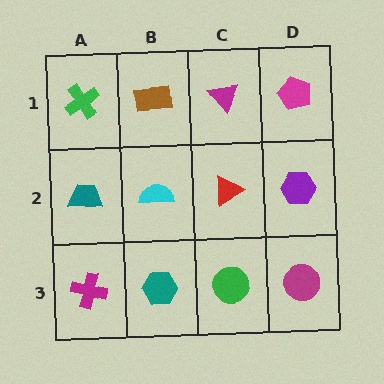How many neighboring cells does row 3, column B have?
3.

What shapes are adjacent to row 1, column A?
A teal trapezoid (row 2, column A), a brown rectangle (row 1, column B).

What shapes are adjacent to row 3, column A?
A teal trapezoid (row 2, column A), a teal hexagon (row 3, column B).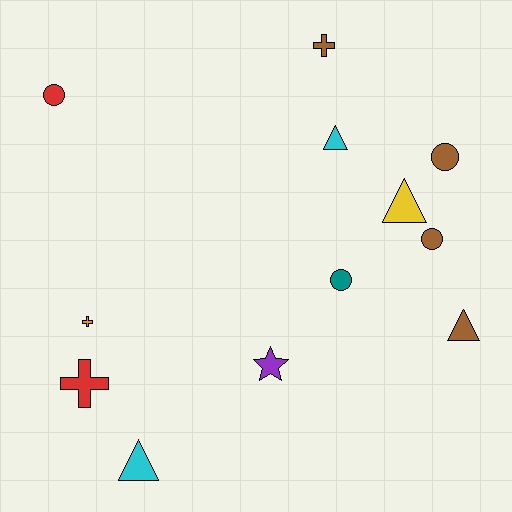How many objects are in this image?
There are 12 objects.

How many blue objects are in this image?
There are no blue objects.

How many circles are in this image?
There are 4 circles.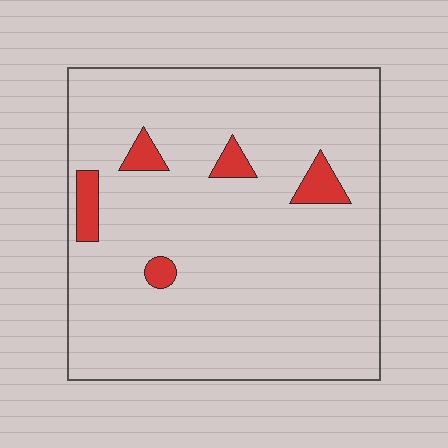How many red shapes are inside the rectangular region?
5.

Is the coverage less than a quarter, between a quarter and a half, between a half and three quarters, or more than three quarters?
Less than a quarter.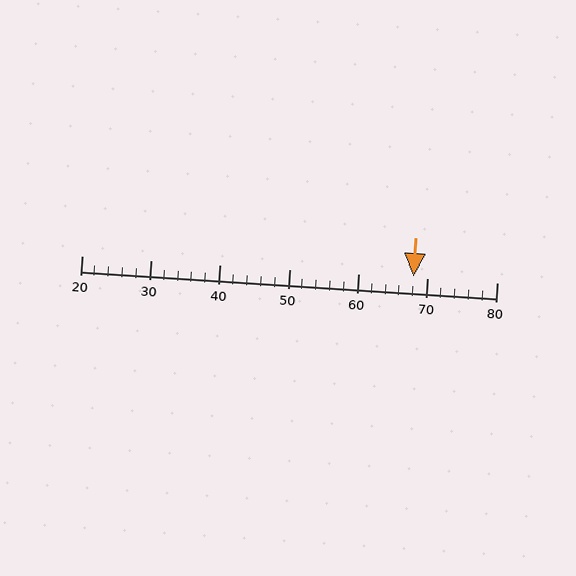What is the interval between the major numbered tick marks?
The major tick marks are spaced 10 units apart.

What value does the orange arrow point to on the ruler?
The orange arrow points to approximately 68.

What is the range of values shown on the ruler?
The ruler shows values from 20 to 80.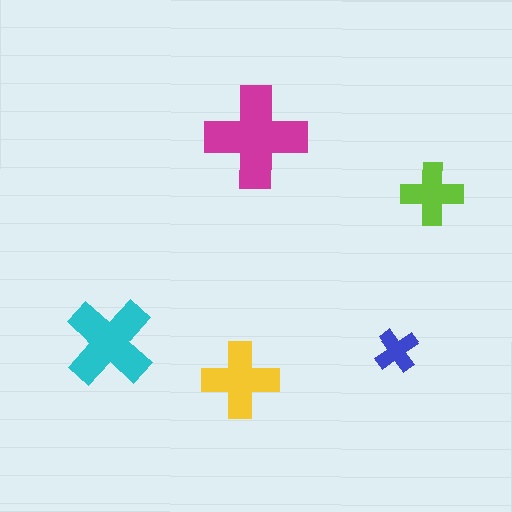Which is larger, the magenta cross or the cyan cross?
The magenta one.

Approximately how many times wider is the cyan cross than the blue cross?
About 2 times wider.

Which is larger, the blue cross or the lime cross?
The lime one.